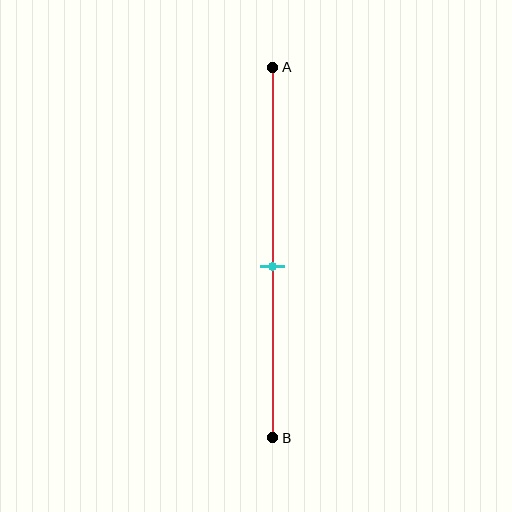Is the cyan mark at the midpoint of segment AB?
No, the mark is at about 55% from A, not at the 50% midpoint.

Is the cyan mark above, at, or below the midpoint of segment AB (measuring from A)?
The cyan mark is below the midpoint of segment AB.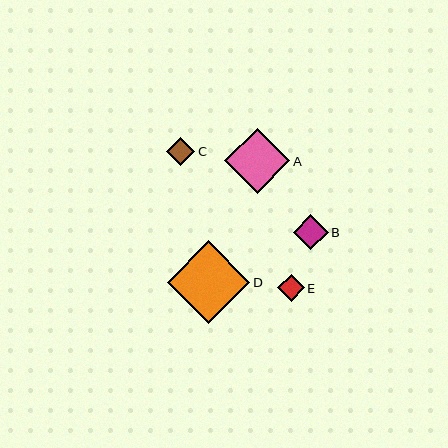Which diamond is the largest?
Diamond D is the largest with a size of approximately 82 pixels.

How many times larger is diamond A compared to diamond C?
Diamond A is approximately 2.3 times the size of diamond C.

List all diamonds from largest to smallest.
From largest to smallest: D, A, B, C, E.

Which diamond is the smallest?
Diamond E is the smallest with a size of approximately 27 pixels.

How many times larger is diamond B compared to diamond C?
Diamond B is approximately 1.3 times the size of diamond C.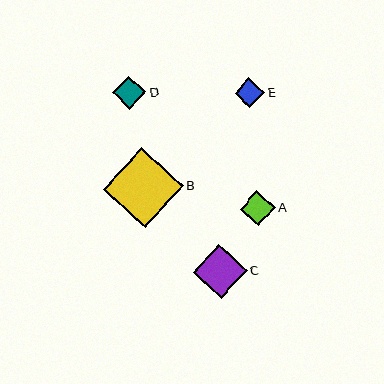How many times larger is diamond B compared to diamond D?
Diamond B is approximately 2.4 times the size of diamond D.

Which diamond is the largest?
Diamond B is the largest with a size of approximately 80 pixels.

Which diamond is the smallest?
Diamond E is the smallest with a size of approximately 30 pixels.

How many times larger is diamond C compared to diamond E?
Diamond C is approximately 1.8 times the size of diamond E.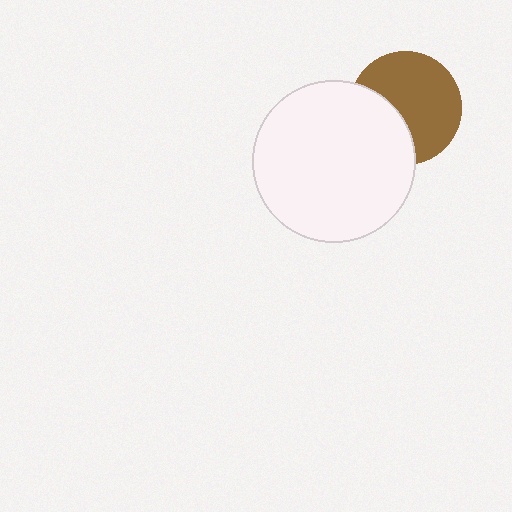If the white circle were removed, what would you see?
You would see the complete brown circle.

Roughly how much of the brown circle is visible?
Most of it is visible (roughly 65%).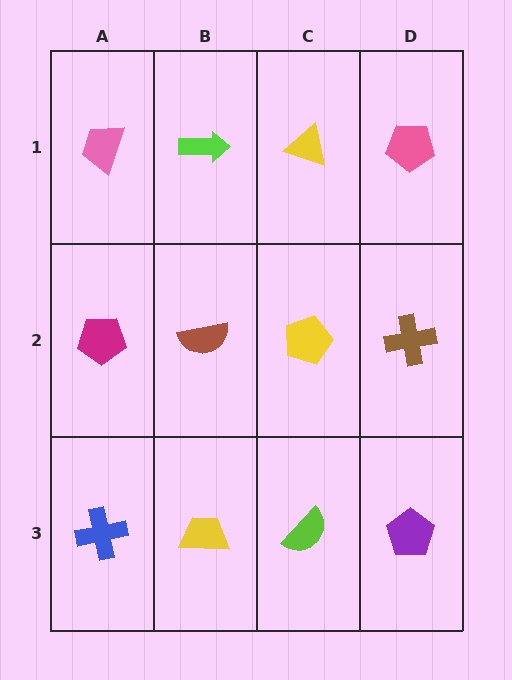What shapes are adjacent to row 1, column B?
A brown semicircle (row 2, column B), a pink trapezoid (row 1, column A), a yellow triangle (row 1, column C).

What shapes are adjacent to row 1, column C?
A yellow pentagon (row 2, column C), a lime arrow (row 1, column B), a pink pentagon (row 1, column D).